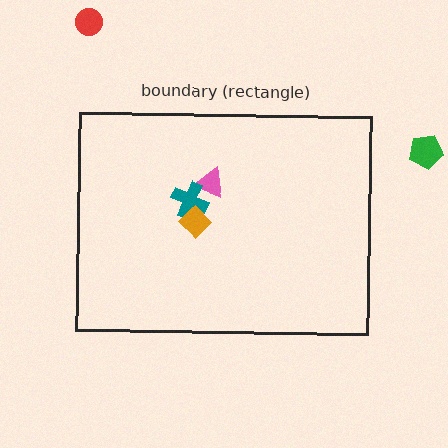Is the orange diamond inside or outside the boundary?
Inside.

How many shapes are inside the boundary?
3 inside, 2 outside.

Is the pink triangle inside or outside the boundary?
Inside.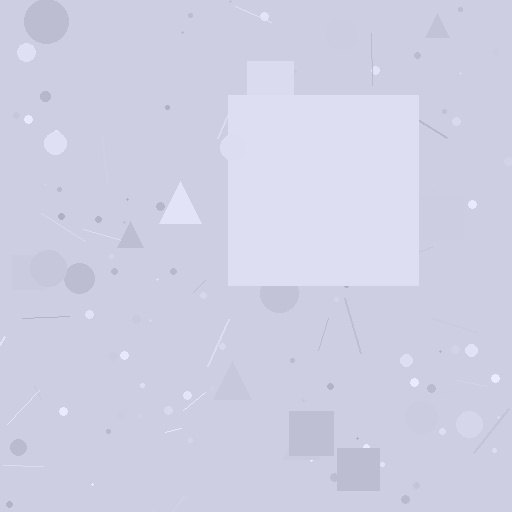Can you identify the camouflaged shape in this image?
The camouflaged shape is a square.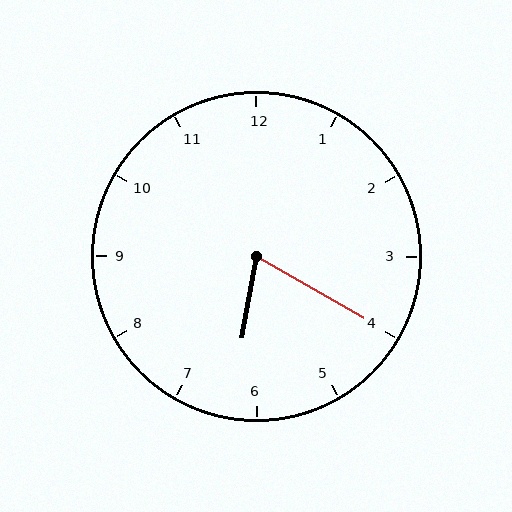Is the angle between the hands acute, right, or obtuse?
It is acute.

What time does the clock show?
6:20.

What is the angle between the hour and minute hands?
Approximately 70 degrees.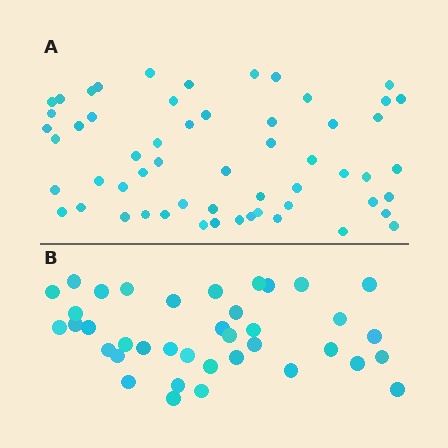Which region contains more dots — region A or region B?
Region A (the top region) has more dots.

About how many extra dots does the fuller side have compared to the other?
Region A has approximately 20 more dots than region B.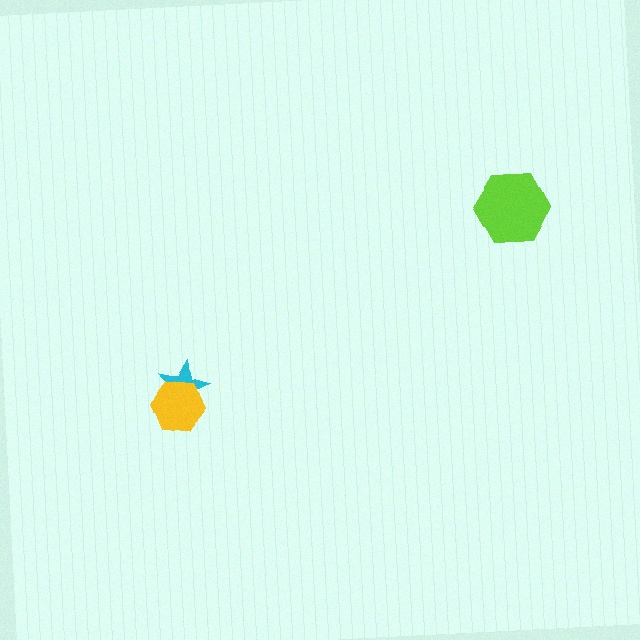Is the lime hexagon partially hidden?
No, no other shape covers it.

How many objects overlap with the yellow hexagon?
1 object overlaps with the yellow hexagon.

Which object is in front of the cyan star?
The yellow hexagon is in front of the cyan star.